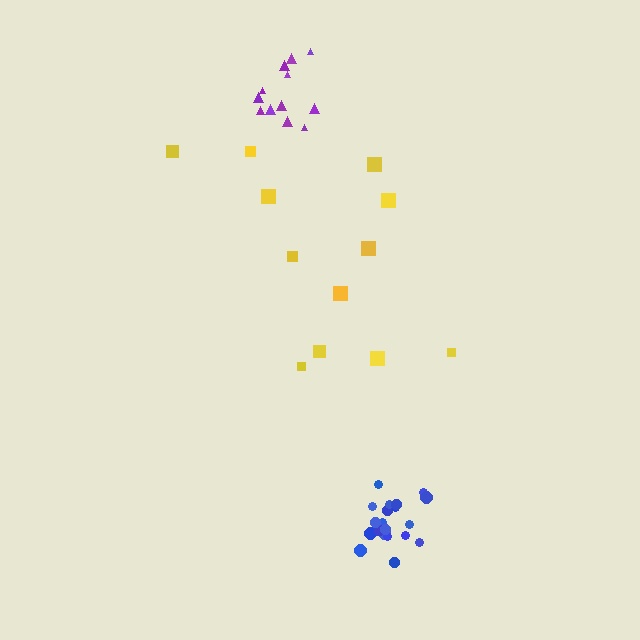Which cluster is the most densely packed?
Blue.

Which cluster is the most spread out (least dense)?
Yellow.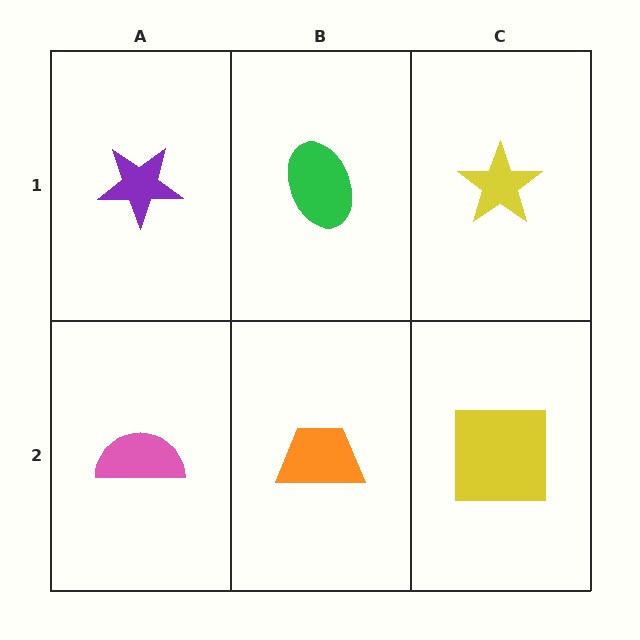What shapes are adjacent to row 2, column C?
A yellow star (row 1, column C), an orange trapezoid (row 2, column B).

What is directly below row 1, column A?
A pink semicircle.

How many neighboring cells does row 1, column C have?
2.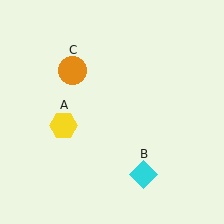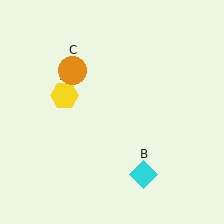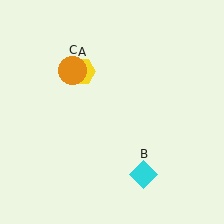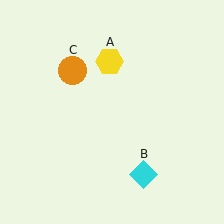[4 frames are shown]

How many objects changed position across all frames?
1 object changed position: yellow hexagon (object A).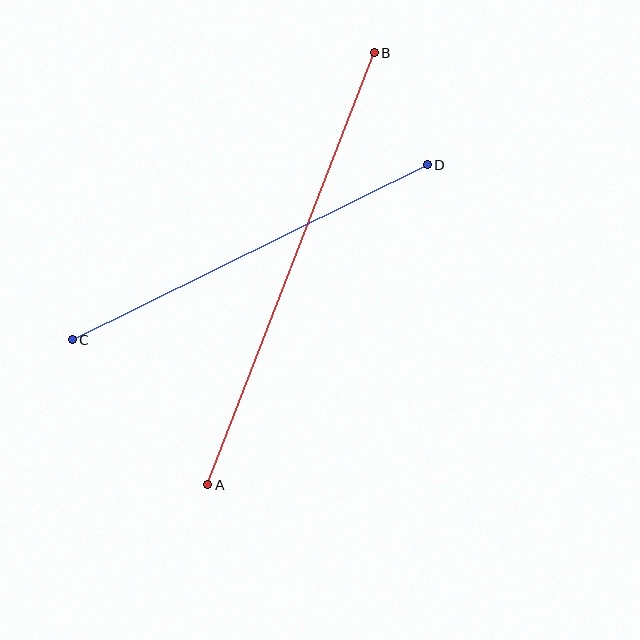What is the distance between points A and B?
The distance is approximately 463 pixels.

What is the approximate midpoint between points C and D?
The midpoint is at approximately (250, 252) pixels.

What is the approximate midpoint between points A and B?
The midpoint is at approximately (291, 269) pixels.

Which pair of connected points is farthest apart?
Points A and B are farthest apart.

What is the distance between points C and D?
The distance is approximately 395 pixels.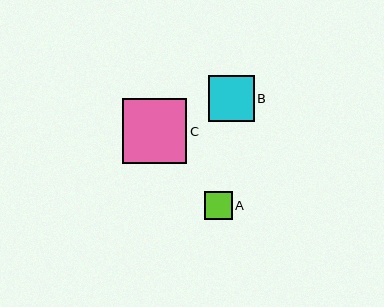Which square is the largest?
Square C is the largest with a size of approximately 65 pixels.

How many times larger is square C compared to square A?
Square C is approximately 2.3 times the size of square A.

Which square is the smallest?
Square A is the smallest with a size of approximately 28 pixels.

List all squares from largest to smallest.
From largest to smallest: C, B, A.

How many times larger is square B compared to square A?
Square B is approximately 1.6 times the size of square A.